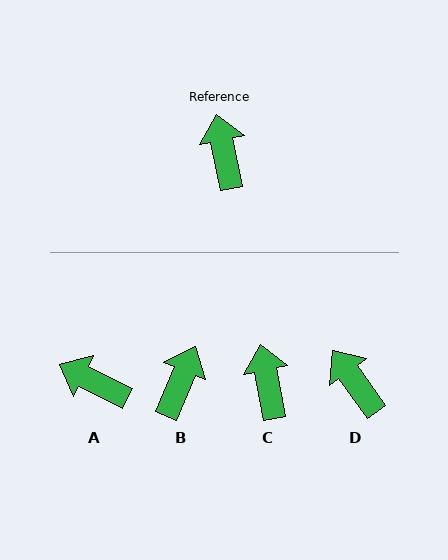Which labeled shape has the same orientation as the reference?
C.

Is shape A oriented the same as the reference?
No, it is off by about 52 degrees.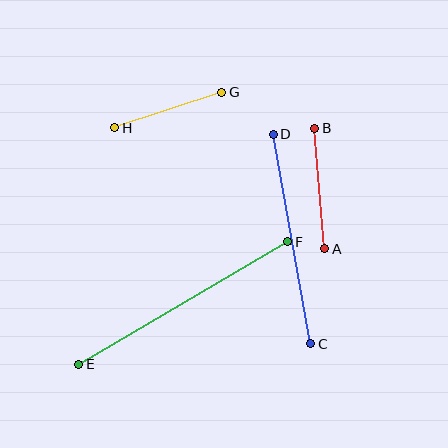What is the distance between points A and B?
The distance is approximately 121 pixels.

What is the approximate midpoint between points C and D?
The midpoint is at approximately (292, 239) pixels.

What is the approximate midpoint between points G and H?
The midpoint is at approximately (168, 110) pixels.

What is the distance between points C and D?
The distance is approximately 213 pixels.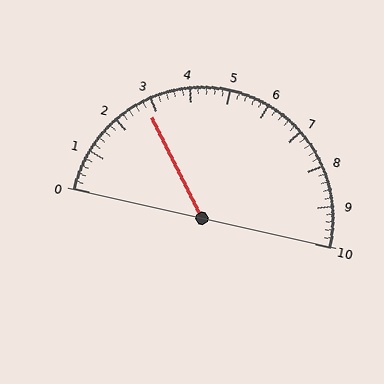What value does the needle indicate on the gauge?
The needle indicates approximately 2.8.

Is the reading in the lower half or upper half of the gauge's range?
The reading is in the lower half of the range (0 to 10).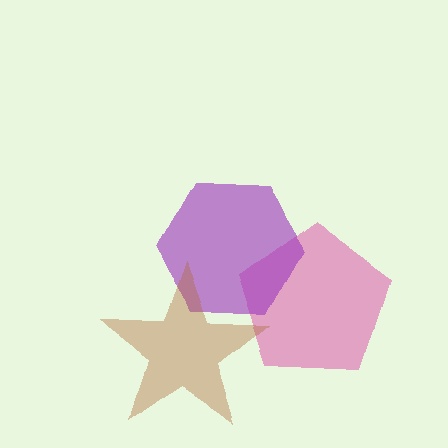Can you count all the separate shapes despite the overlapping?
Yes, there are 3 separate shapes.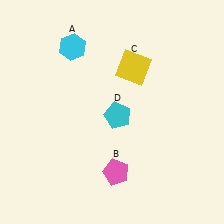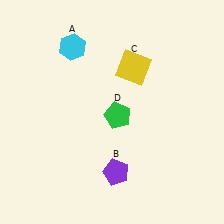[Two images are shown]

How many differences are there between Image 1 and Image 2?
There are 2 differences between the two images.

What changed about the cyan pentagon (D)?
In Image 1, D is cyan. In Image 2, it changed to green.